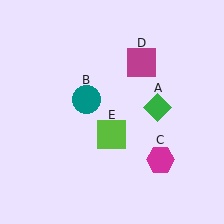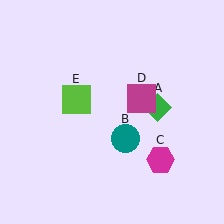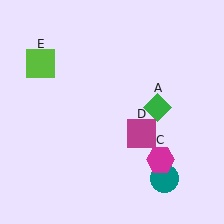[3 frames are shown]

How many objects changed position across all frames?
3 objects changed position: teal circle (object B), magenta square (object D), lime square (object E).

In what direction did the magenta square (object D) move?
The magenta square (object D) moved down.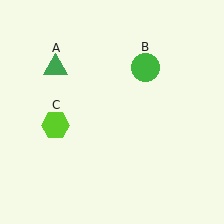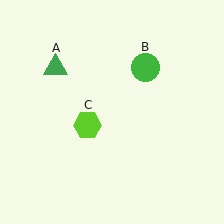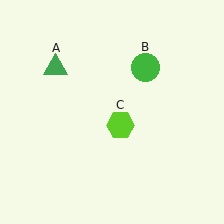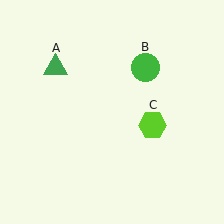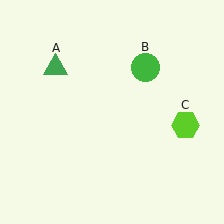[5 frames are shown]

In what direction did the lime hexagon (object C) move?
The lime hexagon (object C) moved right.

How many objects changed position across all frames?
1 object changed position: lime hexagon (object C).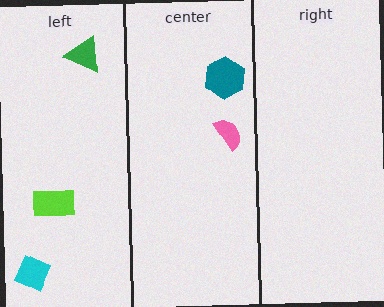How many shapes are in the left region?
3.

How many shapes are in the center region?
2.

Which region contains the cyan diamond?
The left region.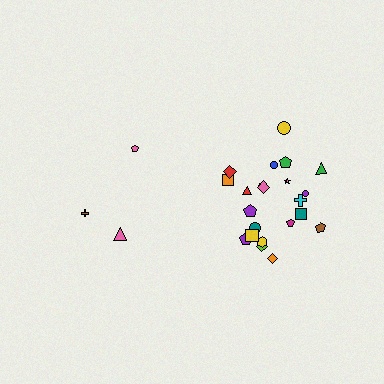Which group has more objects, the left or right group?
The right group.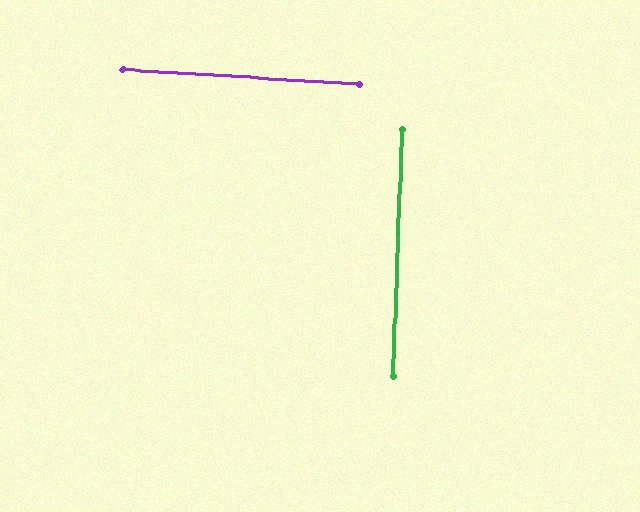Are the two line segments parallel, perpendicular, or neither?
Perpendicular — they meet at approximately 88°.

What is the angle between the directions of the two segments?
Approximately 88 degrees.